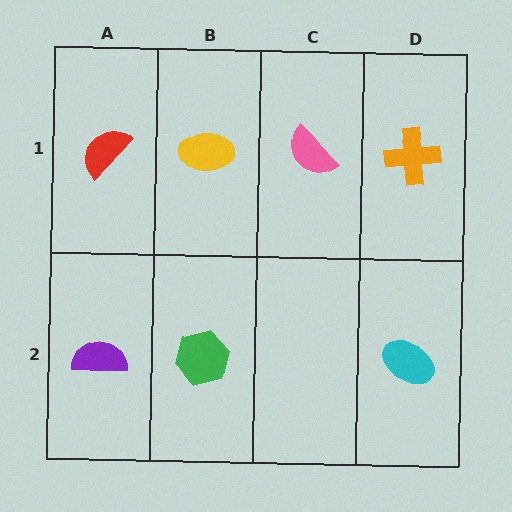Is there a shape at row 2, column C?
No, that cell is empty.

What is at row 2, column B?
A green hexagon.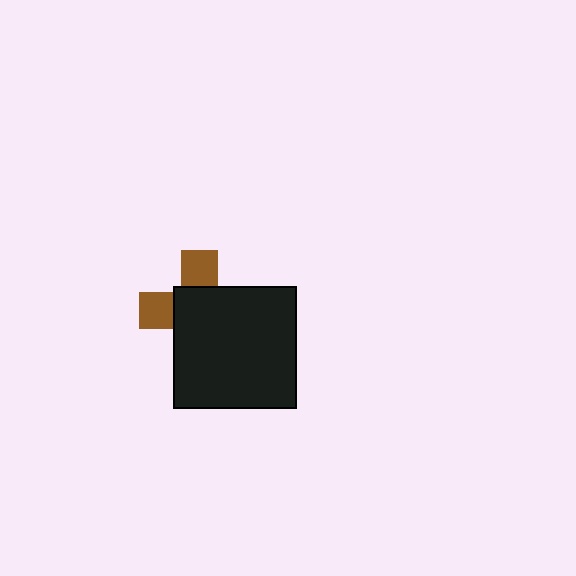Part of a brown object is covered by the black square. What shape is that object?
It is a cross.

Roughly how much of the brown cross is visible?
A small part of it is visible (roughly 34%).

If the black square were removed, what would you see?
You would see the complete brown cross.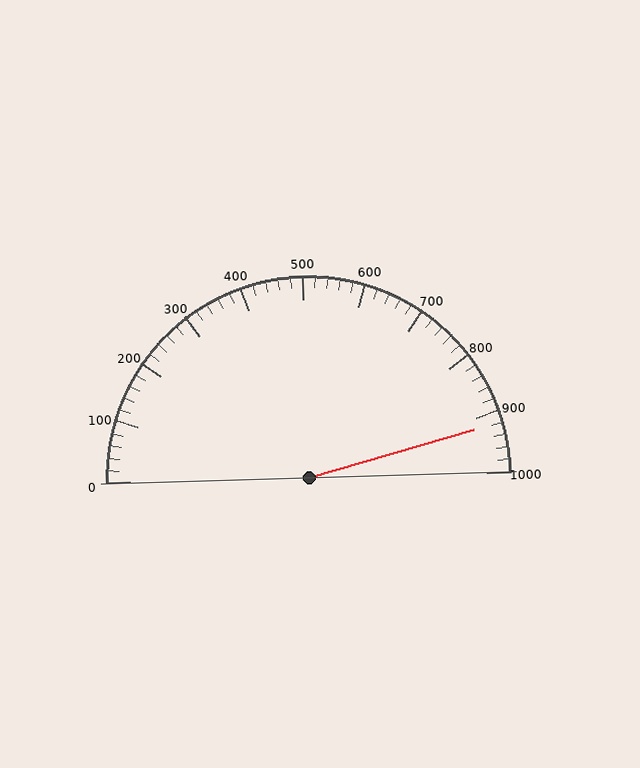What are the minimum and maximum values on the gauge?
The gauge ranges from 0 to 1000.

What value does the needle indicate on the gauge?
The needle indicates approximately 920.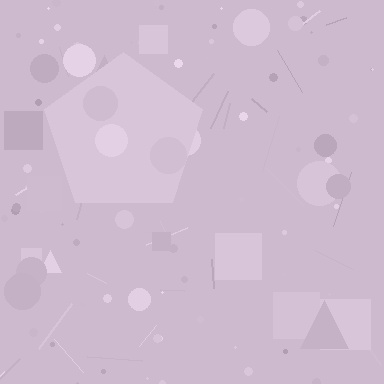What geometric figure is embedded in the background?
A pentagon is embedded in the background.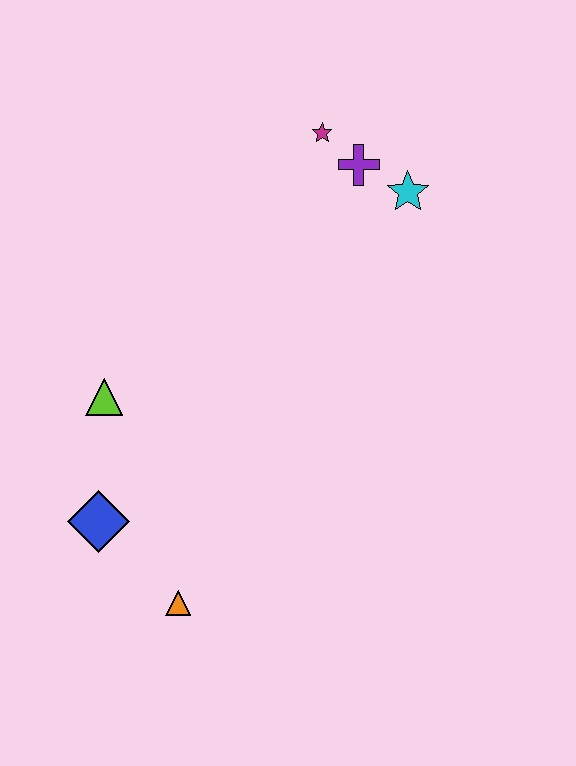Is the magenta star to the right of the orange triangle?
Yes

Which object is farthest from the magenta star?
The orange triangle is farthest from the magenta star.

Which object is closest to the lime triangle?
The blue diamond is closest to the lime triangle.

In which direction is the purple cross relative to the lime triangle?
The purple cross is to the right of the lime triangle.